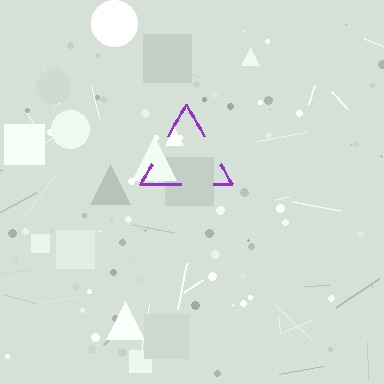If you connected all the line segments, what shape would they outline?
They would outline a triangle.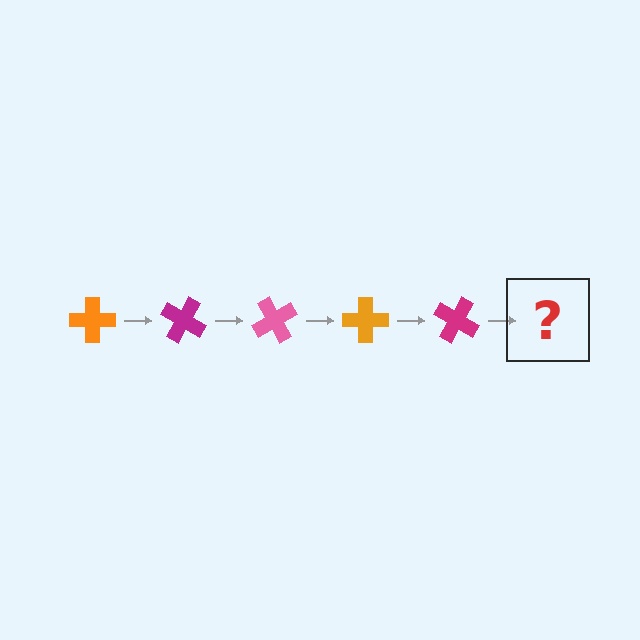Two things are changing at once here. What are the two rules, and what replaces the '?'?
The two rules are that it rotates 30 degrees each step and the color cycles through orange, magenta, and pink. The '?' should be a pink cross, rotated 150 degrees from the start.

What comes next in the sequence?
The next element should be a pink cross, rotated 150 degrees from the start.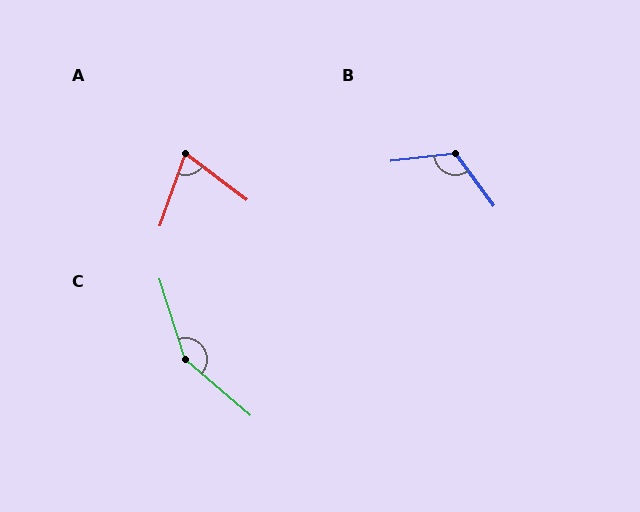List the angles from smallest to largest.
A (72°), B (120°), C (148°).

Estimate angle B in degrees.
Approximately 120 degrees.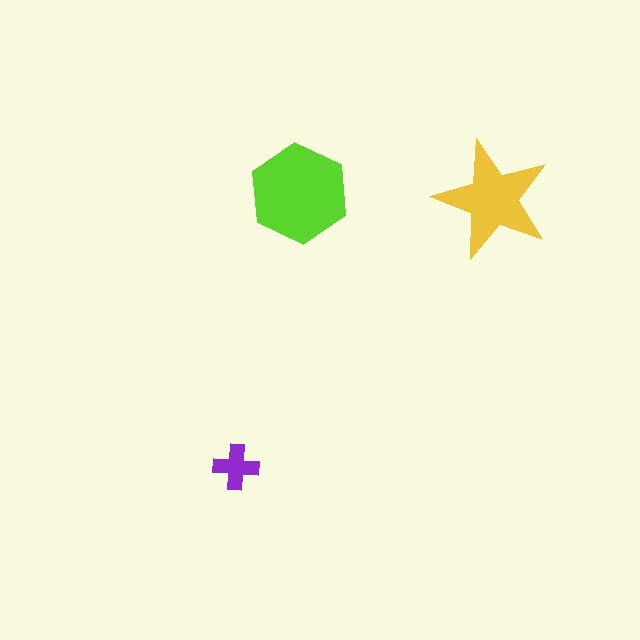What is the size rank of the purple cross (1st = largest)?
3rd.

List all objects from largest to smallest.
The lime hexagon, the yellow star, the purple cross.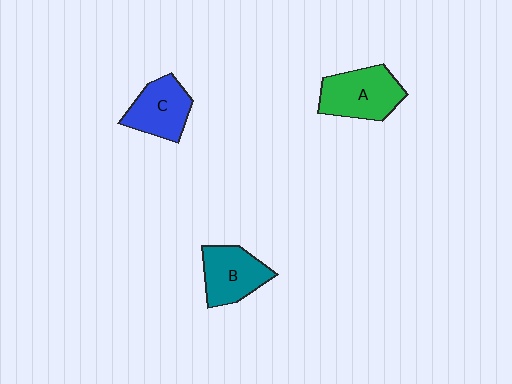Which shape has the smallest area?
Shape C (blue).